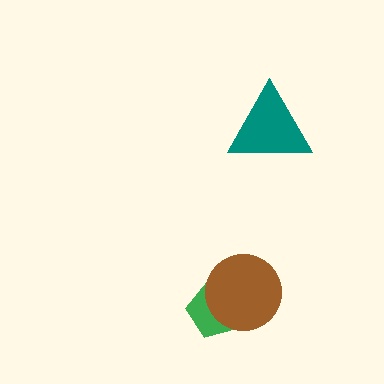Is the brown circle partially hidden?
No, no other shape covers it.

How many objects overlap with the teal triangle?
0 objects overlap with the teal triangle.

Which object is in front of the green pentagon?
The brown circle is in front of the green pentagon.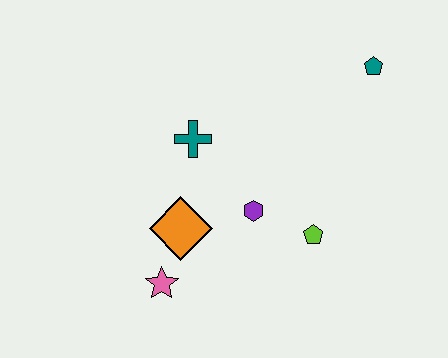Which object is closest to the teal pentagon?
The lime pentagon is closest to the teal pentagon.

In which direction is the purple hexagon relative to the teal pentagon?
The purple hexagon is below the teal pentagon.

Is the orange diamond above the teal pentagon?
No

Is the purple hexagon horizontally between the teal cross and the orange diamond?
No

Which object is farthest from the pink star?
The teal pentagon is farthest from the pink star.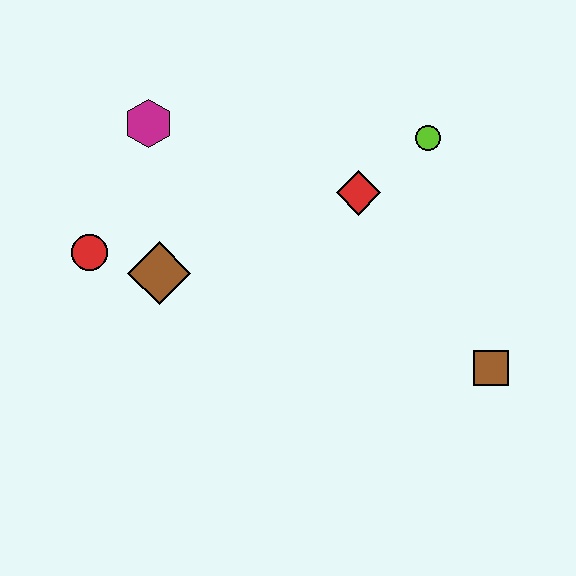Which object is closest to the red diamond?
The lime circle is closest to the red diamond.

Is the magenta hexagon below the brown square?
No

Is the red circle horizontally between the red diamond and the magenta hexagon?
No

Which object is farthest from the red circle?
The brown square is farthest from the red circle.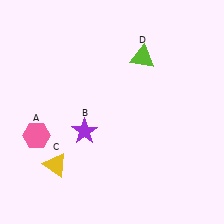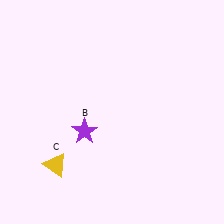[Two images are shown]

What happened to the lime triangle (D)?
The lime triangle (D) was removed in Image 2. It was in the top-right area of Image 1.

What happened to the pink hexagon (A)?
The pink hexagon (A) was removed in Image 2. It was in the bottom-left area of Image 1.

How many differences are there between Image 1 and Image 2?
There are 2 differences between the two images.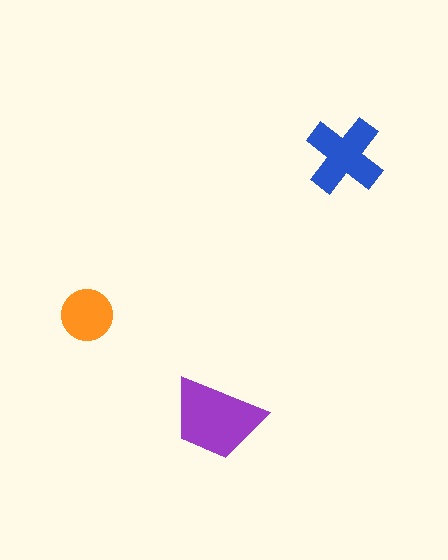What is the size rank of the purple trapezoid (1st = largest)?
1st.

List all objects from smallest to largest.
The orange circle, the blue cross, the purple trapezoid.